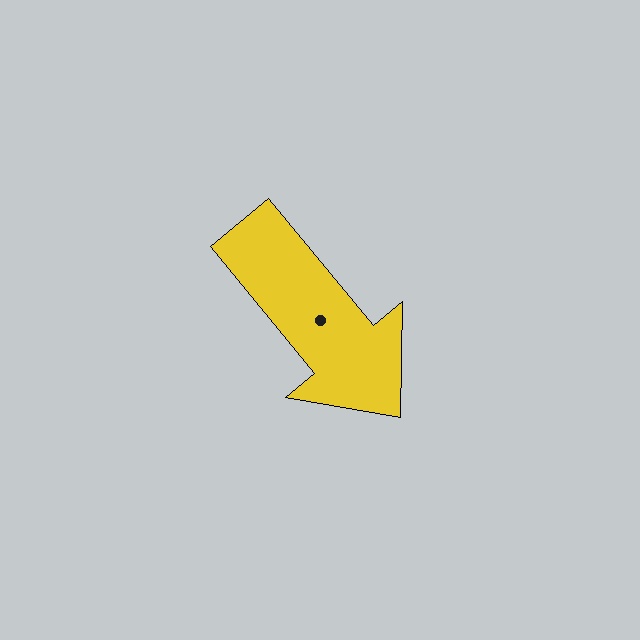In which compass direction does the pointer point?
Southeast.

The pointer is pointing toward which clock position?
Roughly 5 o'clock.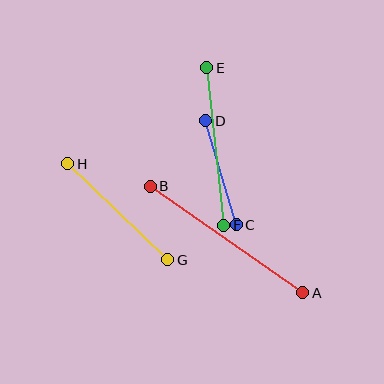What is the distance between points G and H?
The distance is approximately 139 pixels.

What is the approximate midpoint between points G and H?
The midpoint is at approximately (118, 212) pixels.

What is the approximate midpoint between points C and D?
The midpoint is at approximately (221, 173) pixels.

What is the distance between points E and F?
The distance is approximately 158 pixels.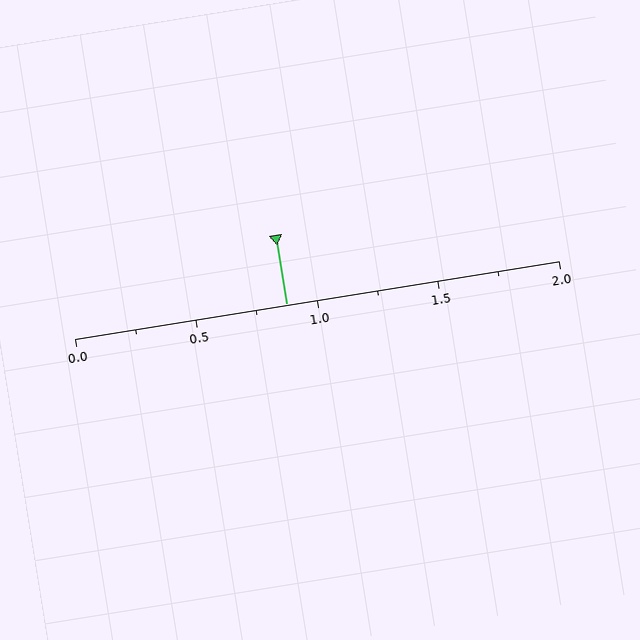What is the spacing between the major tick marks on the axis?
The major ticks are spaced 0.5 apart.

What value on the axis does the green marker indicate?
The marker indicates approximately 0.88.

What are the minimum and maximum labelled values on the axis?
The axis runs from 0.0 to 2.0.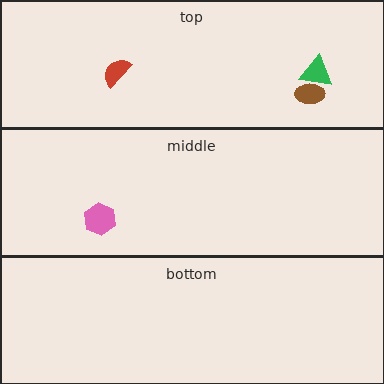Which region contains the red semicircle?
The top region.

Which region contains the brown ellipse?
The top region.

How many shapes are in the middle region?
1.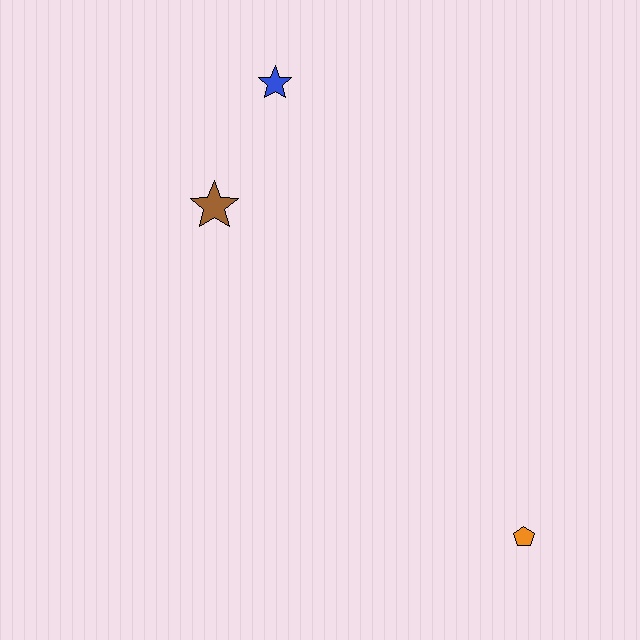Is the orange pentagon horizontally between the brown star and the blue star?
No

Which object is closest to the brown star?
The blue star is closest to the brown star.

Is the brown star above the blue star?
No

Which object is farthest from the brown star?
The orange pentagon is farthest from the brown star.